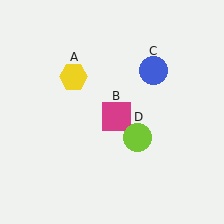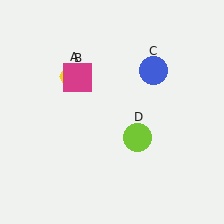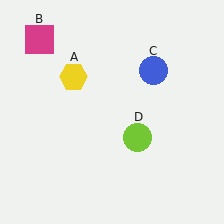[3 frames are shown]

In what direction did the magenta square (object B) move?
The magenta square (object B) moved up and to the left.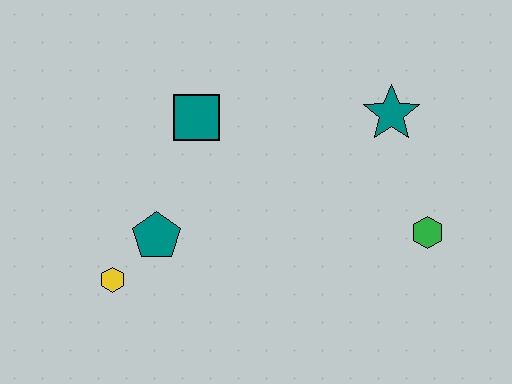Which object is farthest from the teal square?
The green hexagon is farthest from the teal square.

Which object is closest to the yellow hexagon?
The teal pentagon is closest to the yellow hexagon.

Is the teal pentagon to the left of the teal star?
Yes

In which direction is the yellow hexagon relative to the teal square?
The yellow hexagon is below the teal square.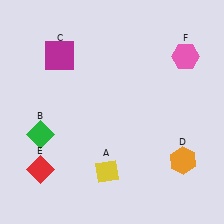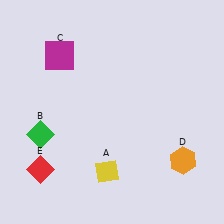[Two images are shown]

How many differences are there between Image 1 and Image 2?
There is 1 difference between the two images.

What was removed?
The pink hexagon (F) was removed in Image 2.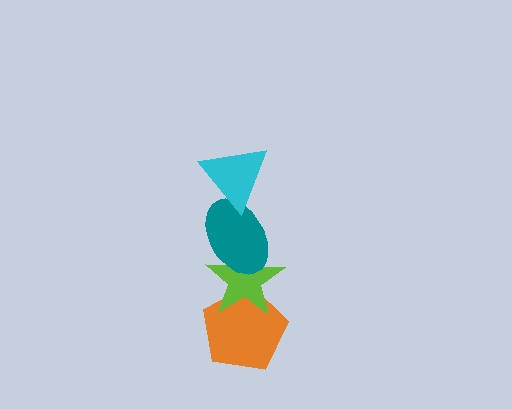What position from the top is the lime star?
The lime star is 3rd from the top.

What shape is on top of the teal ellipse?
The cyan triangle is on top of the teal ellipse.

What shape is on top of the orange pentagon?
The lime star is on top of the orange pentagon.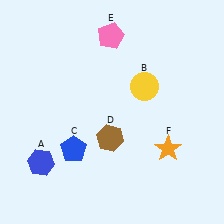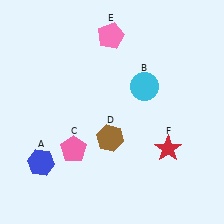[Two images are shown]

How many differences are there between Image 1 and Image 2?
There are 3 differences between the two images.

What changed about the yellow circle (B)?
In Image 1, B is yellow. In Image 2, it changed to cyan.